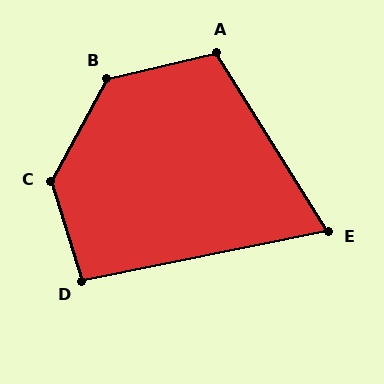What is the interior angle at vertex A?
Approximately 108 degrees (obtuse).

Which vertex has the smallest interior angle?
E, at approximately 69 degrees.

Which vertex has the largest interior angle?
C, at approximately 134 degrees.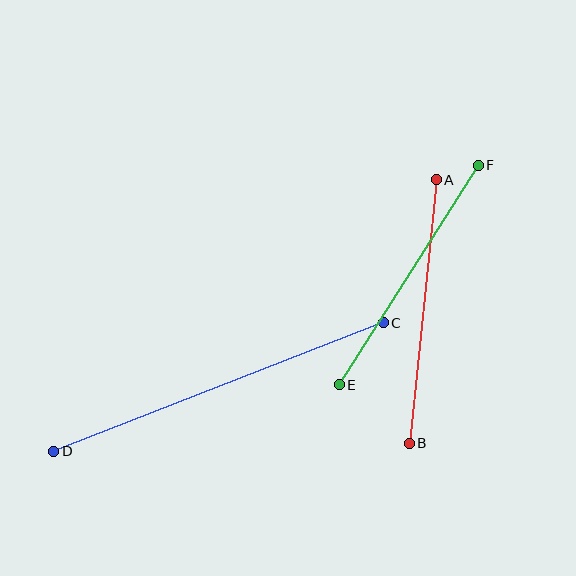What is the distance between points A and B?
The distance is approximately 265 pixels.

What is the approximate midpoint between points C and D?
The midpoint is at approximately (219, 387) pixels.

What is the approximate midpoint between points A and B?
The midpoint is at approximately (423, 312) pixels.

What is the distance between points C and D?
The distance is approximately 354 pixels.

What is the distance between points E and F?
The distance is approximately 260 pixels.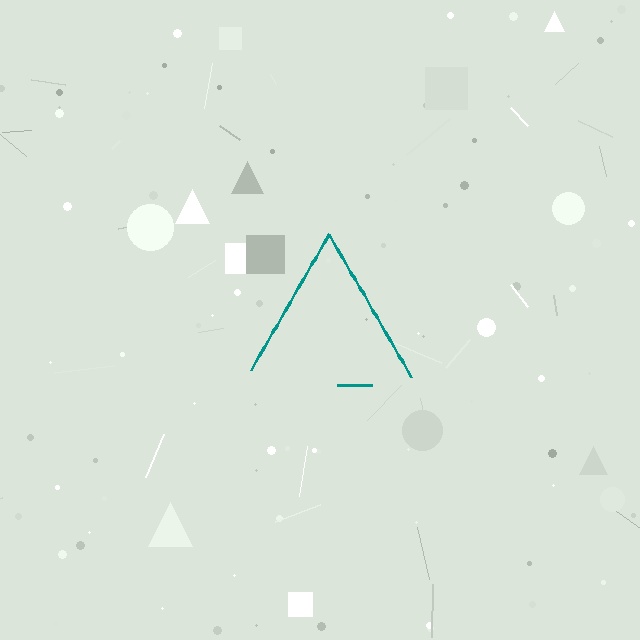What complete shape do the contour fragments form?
The contour fragments form a triangle.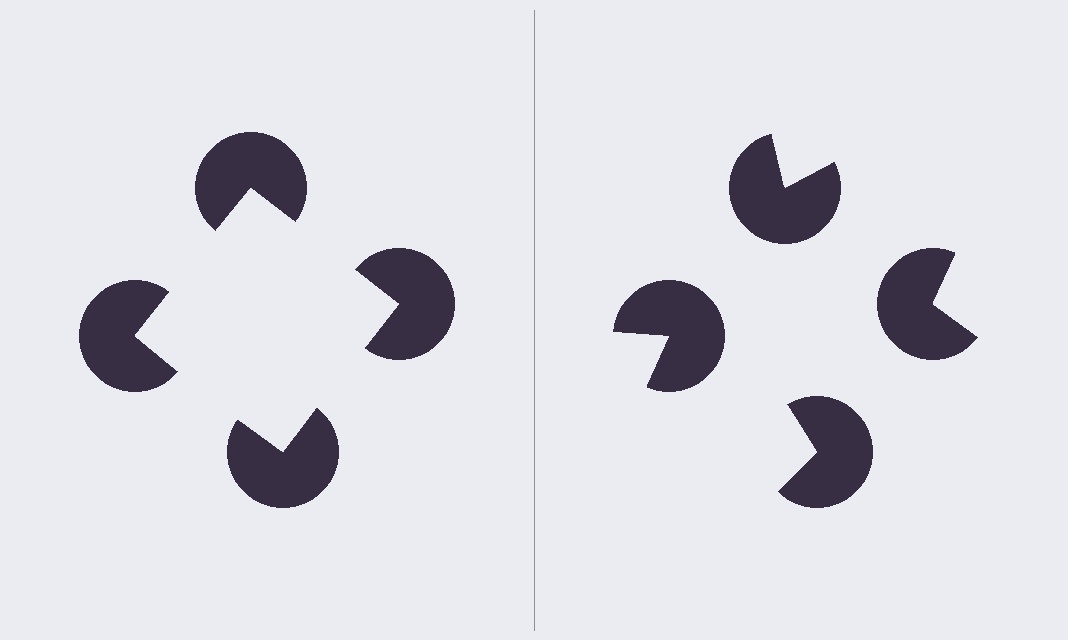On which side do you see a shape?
An illusory square appears on the left side. On the right side the wedge cuts are rotated, so no coherent shape forms.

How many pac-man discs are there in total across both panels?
8 — 4 on each side.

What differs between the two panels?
The pac-man discs are positioned identically on both sides; only the wedge orientations differ. On the left they align to a square; on the right they are misaligned.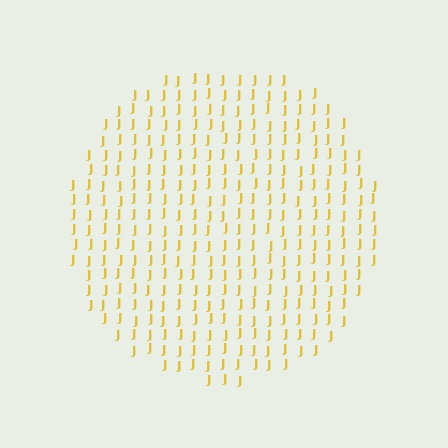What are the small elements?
The small elements are letter J's.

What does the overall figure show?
The overall figure shows a circle.